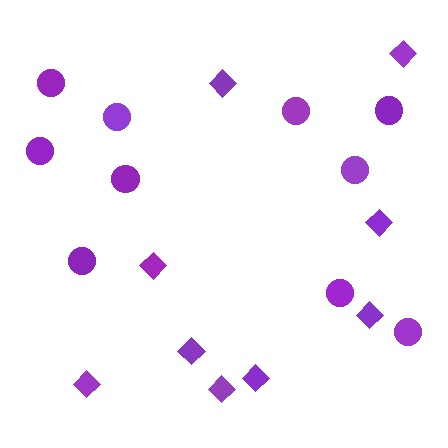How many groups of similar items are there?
There are 2 groups: one group of diamonds (9) and one group of circles (10).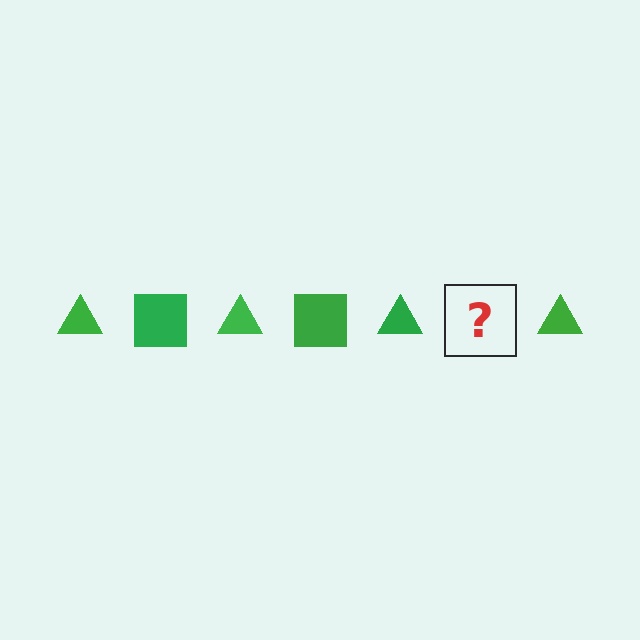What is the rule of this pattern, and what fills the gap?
The rule is that the pattern cycles through triangle, square shapes in green. The gap should be filled with a green square.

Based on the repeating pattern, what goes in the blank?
The blank should be a green square.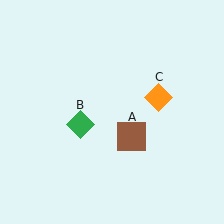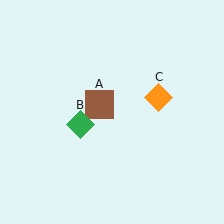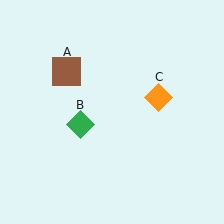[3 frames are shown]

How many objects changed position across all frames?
1 object changed position: brown square (object A).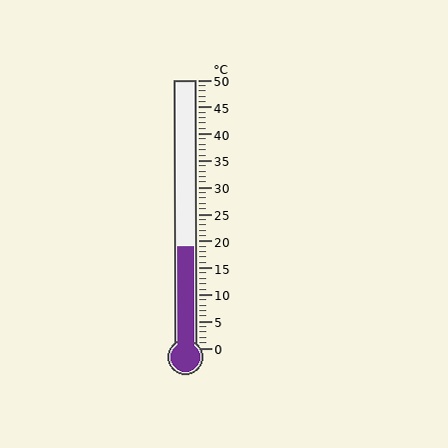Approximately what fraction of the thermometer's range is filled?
The thermometer is filled to approximately 40% of its range.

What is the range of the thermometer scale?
The thermometer scale ranges from 0°C to 50°C.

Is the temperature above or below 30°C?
The temperature is below 30°C.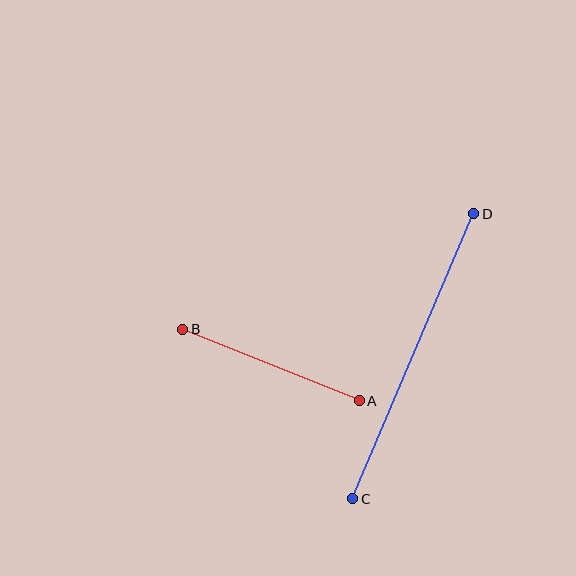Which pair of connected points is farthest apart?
Points C and D are farthest apart.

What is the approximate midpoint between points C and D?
The midpoint is at approximately (413, 356) pixels.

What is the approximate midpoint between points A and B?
The midpoint is at approximately (271, 365) pixels.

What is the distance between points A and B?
The distance is approximately 190 pixels.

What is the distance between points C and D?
The distance is approximately 310 pixels.